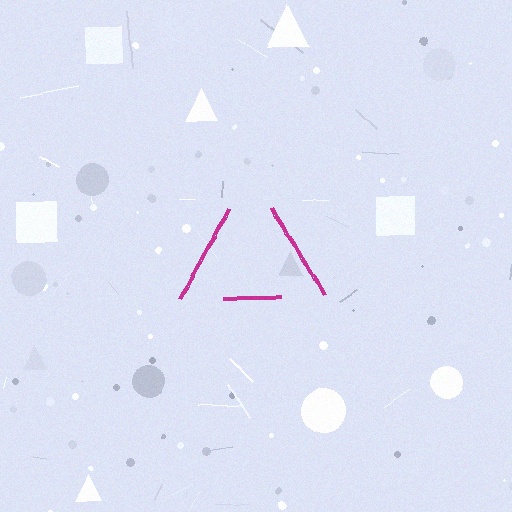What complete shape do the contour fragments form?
The contour fragments form a triangle.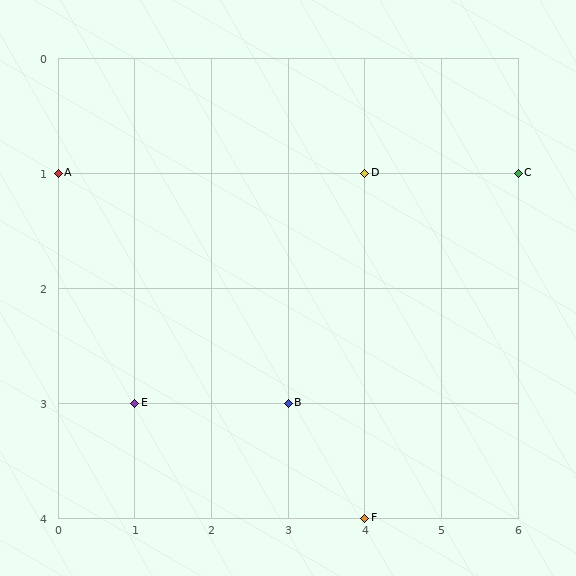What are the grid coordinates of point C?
Point C is at grid coordinates (6, 1).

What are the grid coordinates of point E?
Point E is at grid coordinates (1, 3).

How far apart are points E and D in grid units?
Points E and D are 3 columns and 2 rows apart (about 3.6 grid units diagonally).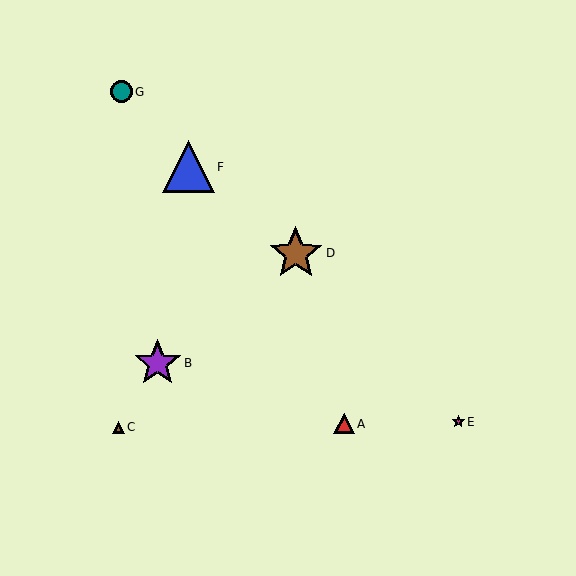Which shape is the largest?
The brown star (labeled D) is the largest.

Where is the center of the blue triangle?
The center of the blue triangle is at (189, 167).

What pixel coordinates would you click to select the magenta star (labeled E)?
Click at (458, 422) to select the magenta star E.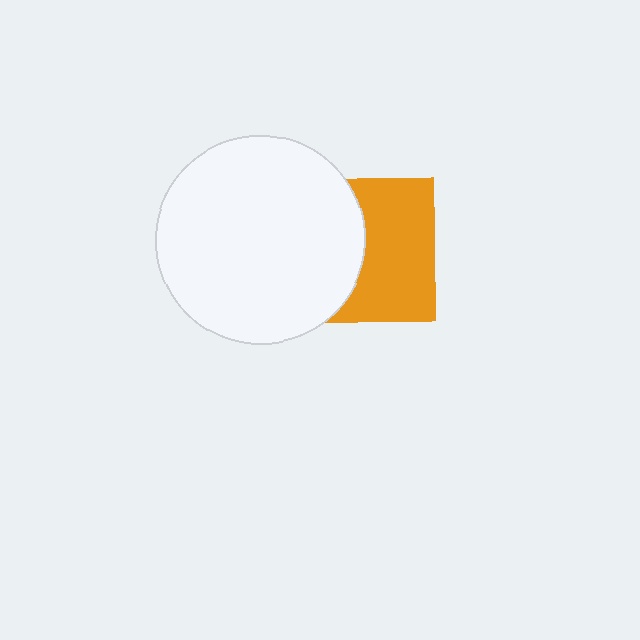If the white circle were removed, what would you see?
You would see the complete orange square.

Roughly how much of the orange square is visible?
About half of it is visible (roughly 55%).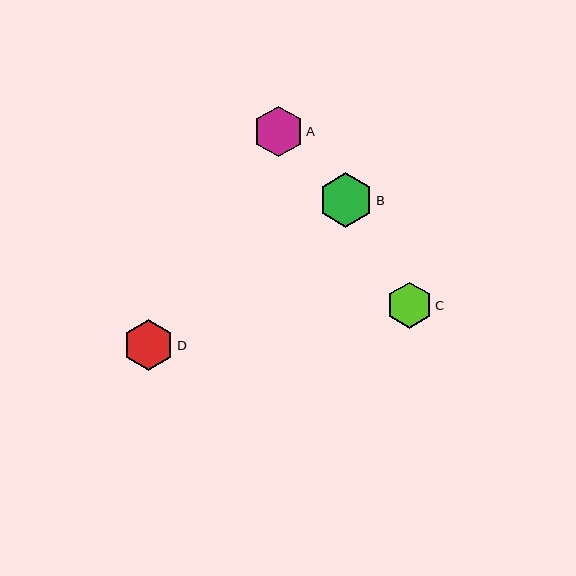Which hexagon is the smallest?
Hexagon C is the smallest with a size of approximately 46 pixels.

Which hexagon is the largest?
Hexagon B is the largest with a size of approximately 55 pixels.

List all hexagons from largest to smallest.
From largest to smallest: B, D, A, C.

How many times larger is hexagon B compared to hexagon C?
Hexagon B is approximately 1.2 times the size of hexagon C.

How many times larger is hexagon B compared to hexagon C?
Hexagon B is approximately 1.2 times the size of hexagon C.